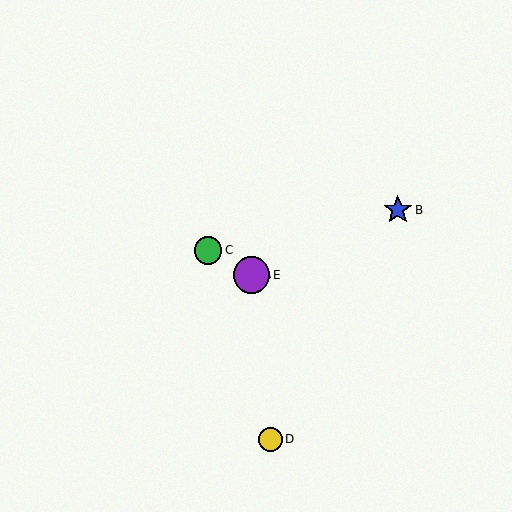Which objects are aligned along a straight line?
Objects A, C, E are aligned along a straight line.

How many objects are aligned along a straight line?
3 objects (A, C, E) are aligned along a straight line.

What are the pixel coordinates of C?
Object C is at (208, 250).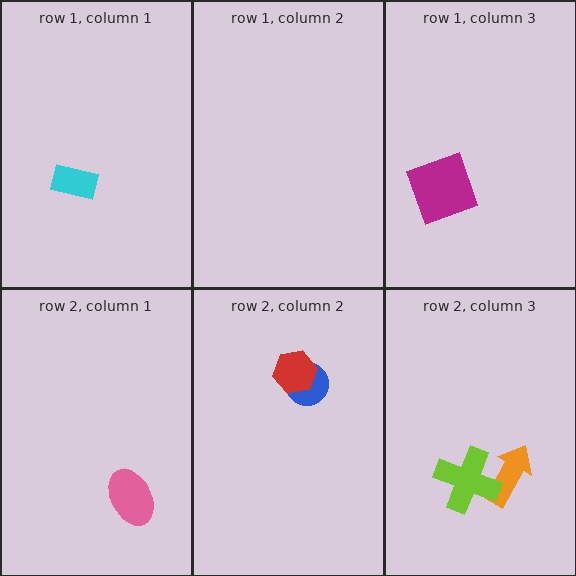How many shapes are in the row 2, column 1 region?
1.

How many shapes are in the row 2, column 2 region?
2.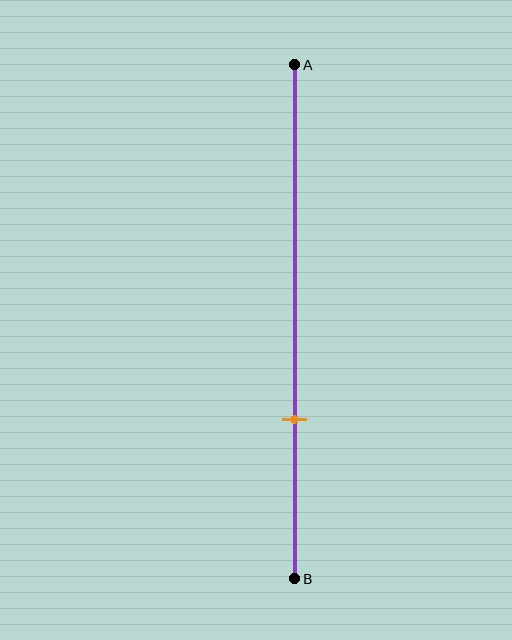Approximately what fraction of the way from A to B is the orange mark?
The orange mark is approximately 70% of the way from A to B.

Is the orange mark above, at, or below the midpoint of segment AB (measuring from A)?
The orange mark is below the midpoint of segment AB.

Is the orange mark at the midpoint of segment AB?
No, the mark is at about 70% from A, not at the 50% midpoint.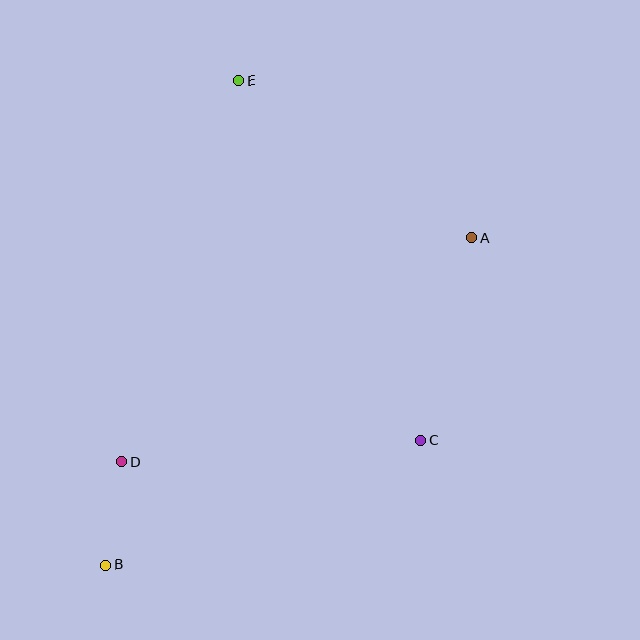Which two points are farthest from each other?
Points B and E are farthest from each other.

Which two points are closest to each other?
Points B and D are closest to each other.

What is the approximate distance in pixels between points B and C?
The distance between B and C is approximately 339 pixels.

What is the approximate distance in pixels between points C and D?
The distance between C and D is approximately 300 pixels.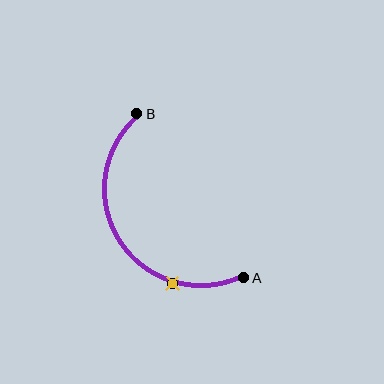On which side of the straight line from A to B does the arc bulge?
The arc bulges to the left of the straight line connecting A and B.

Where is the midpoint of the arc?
The arc midpoint is the point on the curve farthest from the straight line joining A and B. It sits to the left of that line.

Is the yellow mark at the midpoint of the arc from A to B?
No. The yellow mark lies on the arc but is closer to endpoint A. The arc midpoint would be at the point on the curve equidistant along the arc from both A and B.